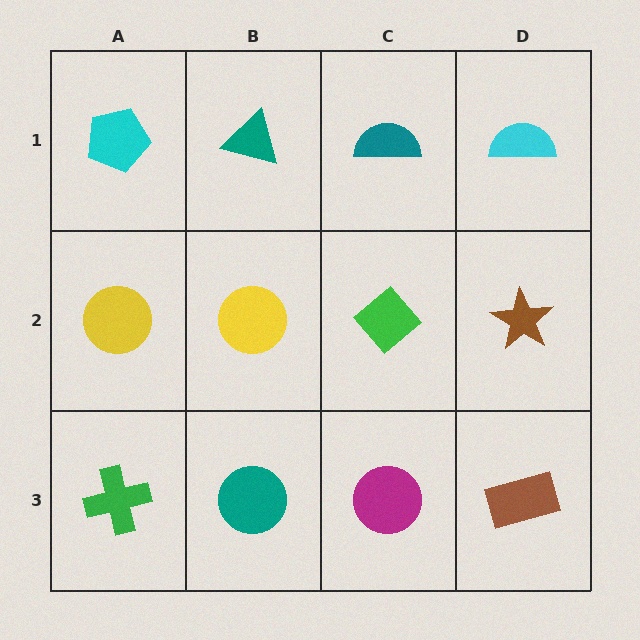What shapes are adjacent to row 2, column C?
A teal semicircle (row 1, column C), a magenta circle (row 3, column C), a yellow circle (row 2, column B), a brown star (row 2, column D).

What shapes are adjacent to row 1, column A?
A yellow circle (row 2, column A), a teal triangle (row 1, column B).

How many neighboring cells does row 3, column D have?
2.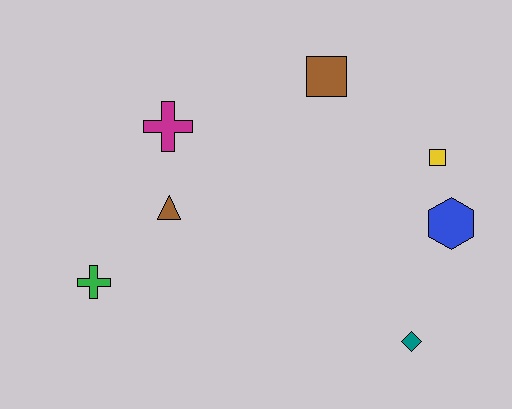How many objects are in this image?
There are 7 objects.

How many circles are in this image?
There are no circles.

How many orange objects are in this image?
There are no orange objects.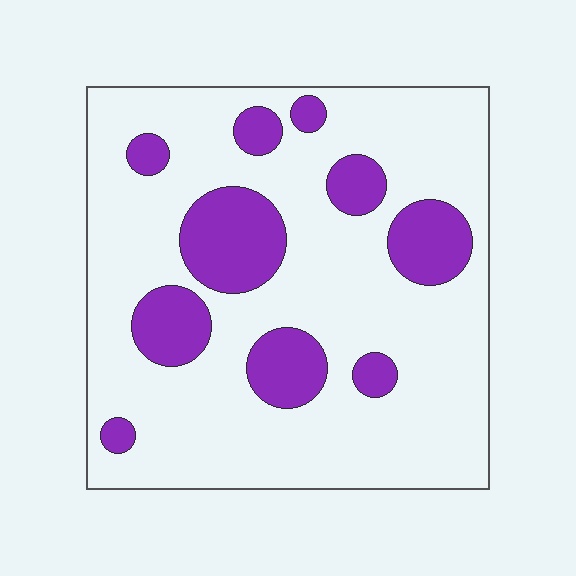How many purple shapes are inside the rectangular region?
10.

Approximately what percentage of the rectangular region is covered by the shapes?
Approximately 20%.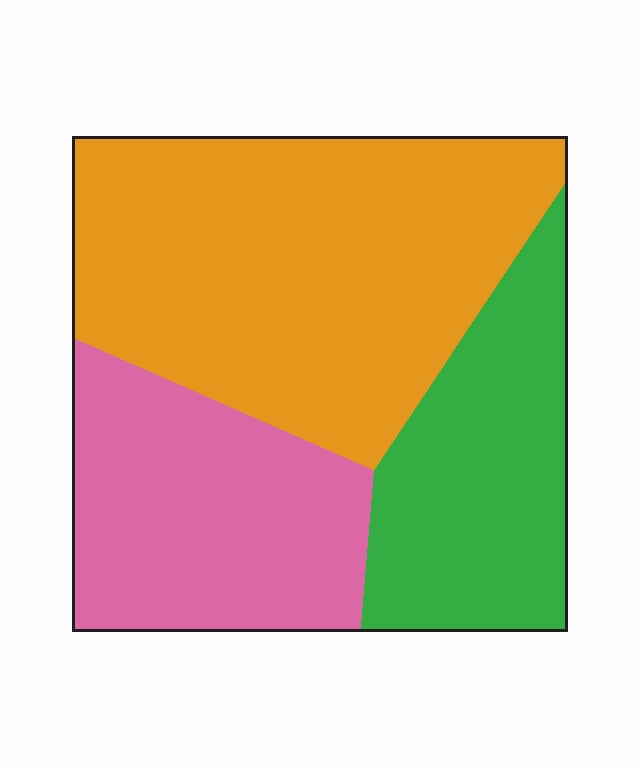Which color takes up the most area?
Orange, at roughly 50%.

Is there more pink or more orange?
Orange.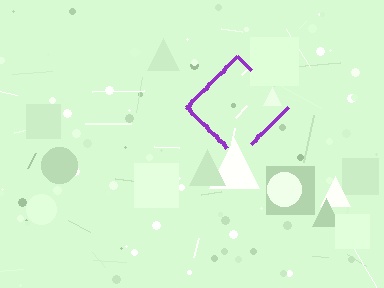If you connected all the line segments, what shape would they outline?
They would outline a diamond.